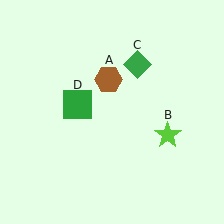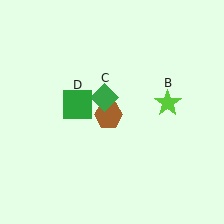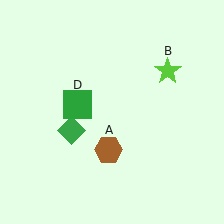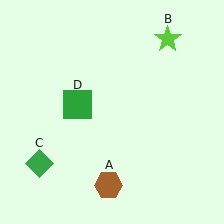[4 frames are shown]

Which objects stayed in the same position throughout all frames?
Green square (object D) remained stationary.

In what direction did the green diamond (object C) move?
The green diamond (object C) moved down and to the left.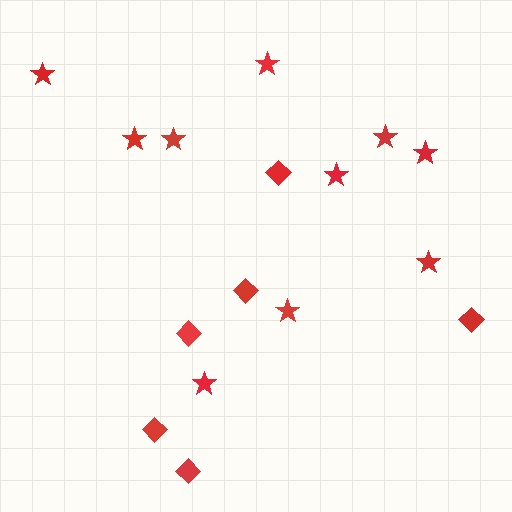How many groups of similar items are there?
There are 2 groups: one group of diamonds (6) and one group of stars (10).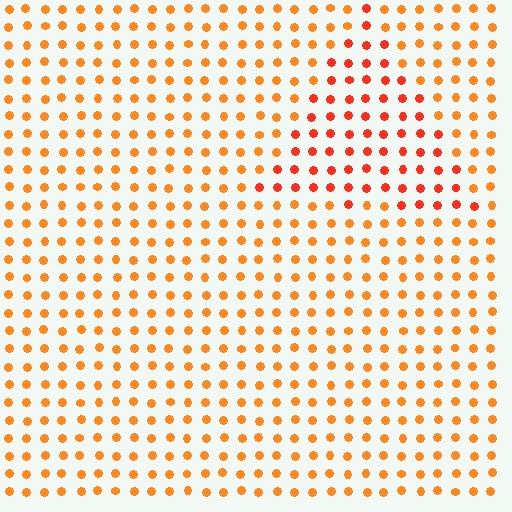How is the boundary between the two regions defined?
The boundary is defined purely by a slight shift in hue (about 24 degrees). Spacing, size, and orientation are identical on both sides.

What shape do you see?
I see a triangle.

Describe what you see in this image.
The image is filled with small orange elements in a uniform arrangement. A triangle-shaped region is visible where the elements are tinted to a slightly different hue, forming a subtle color boundary.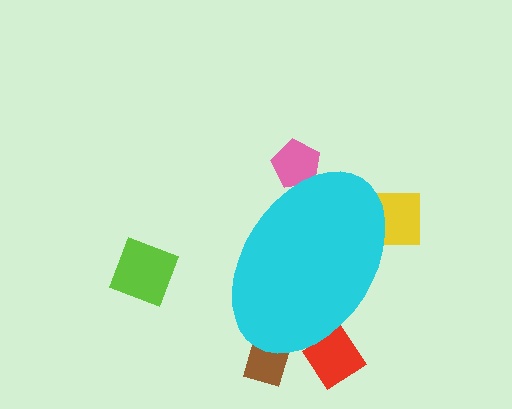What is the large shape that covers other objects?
A cyan ellipse.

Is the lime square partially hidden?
No, the lime square is fully visible.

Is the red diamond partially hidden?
Yes, the red diamond is partially hidden behind the cyan ellipse.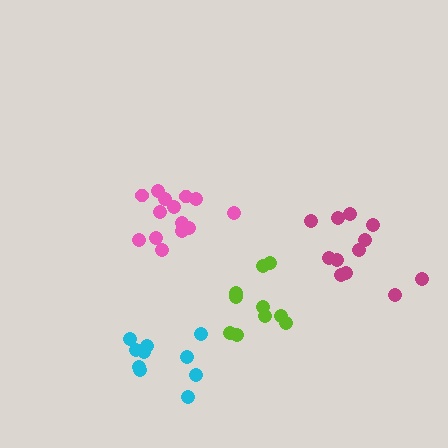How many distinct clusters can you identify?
There are 4 distinct clusters.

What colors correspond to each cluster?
The clusters are colored: pink, lime, magenta, cyan.